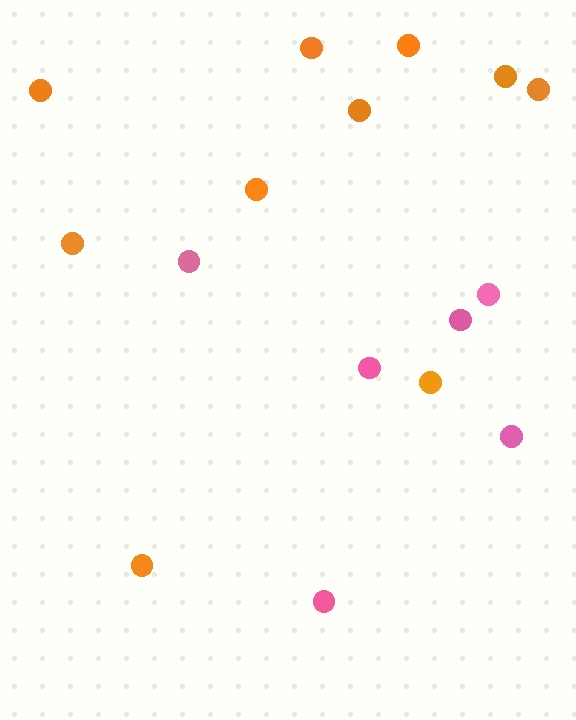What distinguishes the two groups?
There are 2 groups: one group of pink circles (6) and one group of orange circles (10).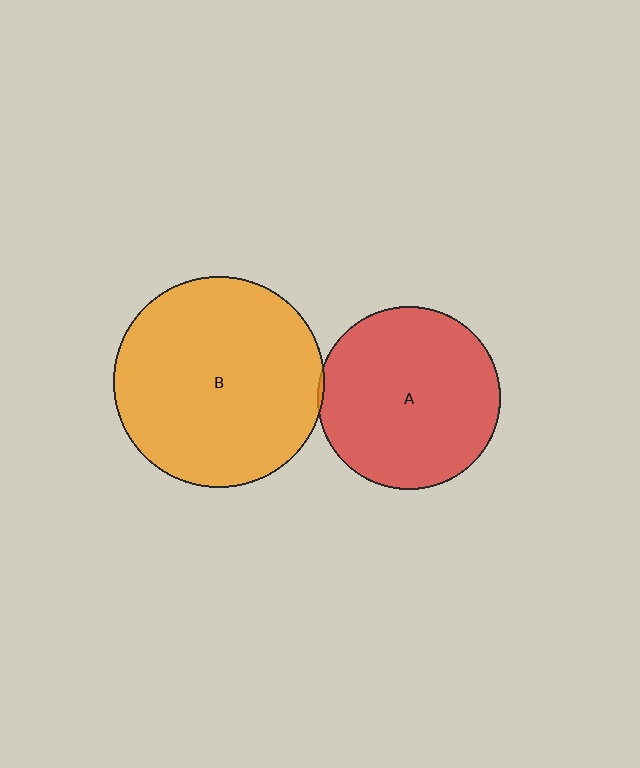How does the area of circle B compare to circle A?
Approximately 1.3 times.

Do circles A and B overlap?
Yes.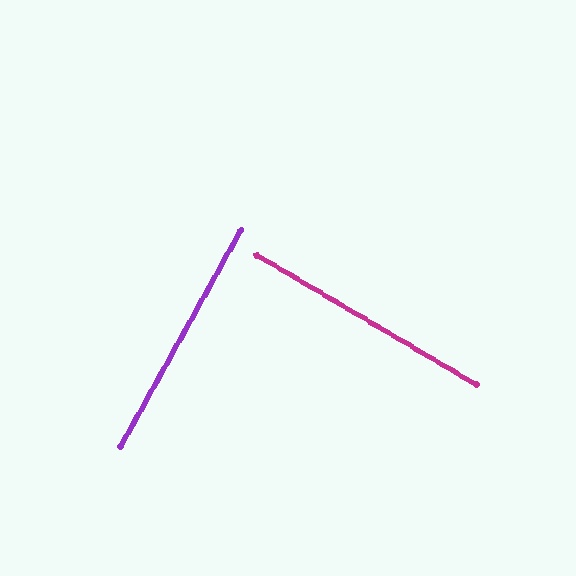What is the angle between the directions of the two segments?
Approximately 89 degrees.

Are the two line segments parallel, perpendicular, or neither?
Perpendicular — they meet at approximately 89°.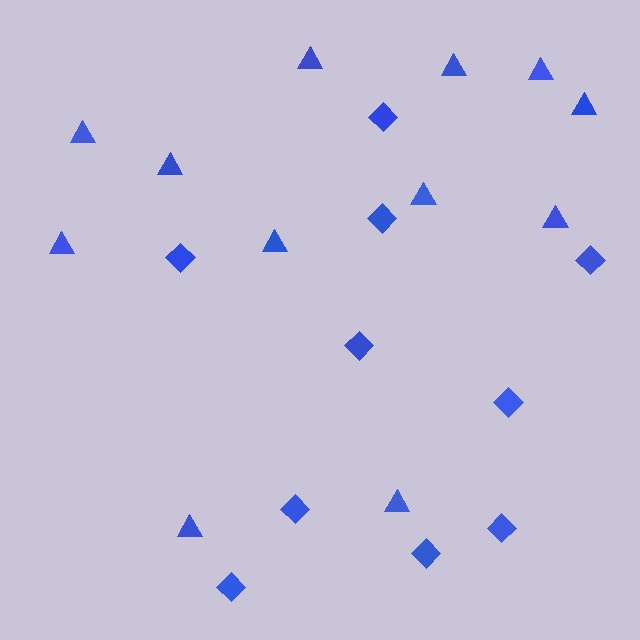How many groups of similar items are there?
There are 2 groups: one group of triangles (12) and one group of diamonds (10).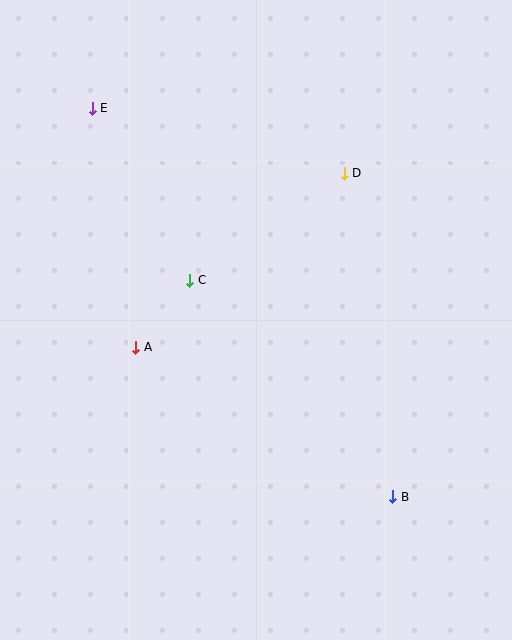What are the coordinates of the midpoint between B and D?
The midpoint between B and D is at (368, 335).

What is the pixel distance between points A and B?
The distance between A and B is 297 pixels.